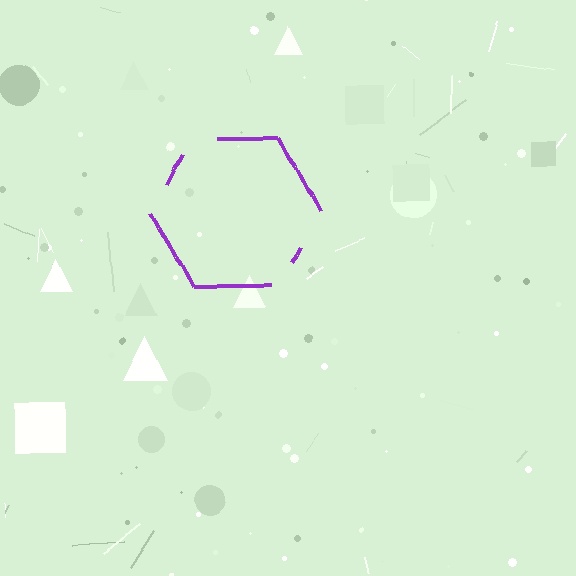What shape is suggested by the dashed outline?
The dashed outline suggests a hexagon.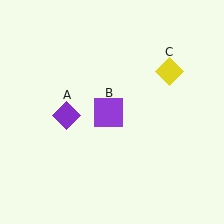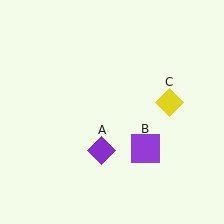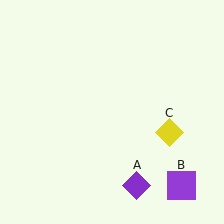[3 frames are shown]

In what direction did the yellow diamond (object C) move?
The yellow diamond (object C) moved down.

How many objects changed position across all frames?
3 objects changed position: purple diamond (object A), purple square (object B), yellow diamond (object C).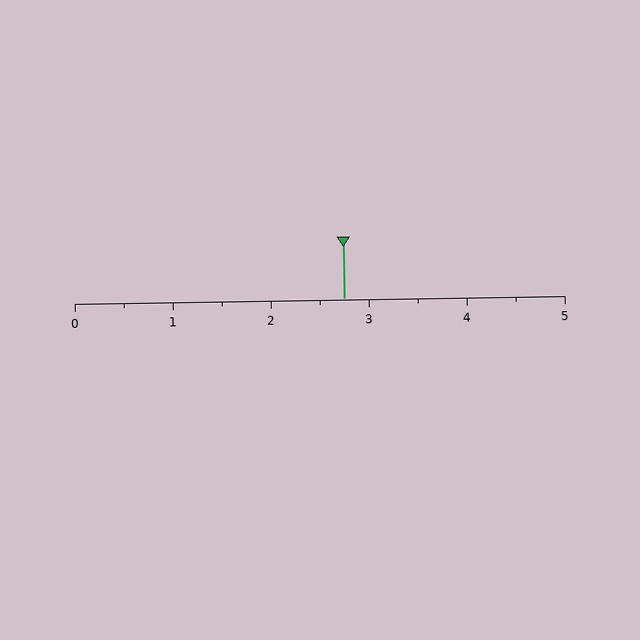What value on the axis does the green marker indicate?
The marker indicates approximately 2.8.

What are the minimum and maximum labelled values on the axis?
The axis runs from 0 to 5.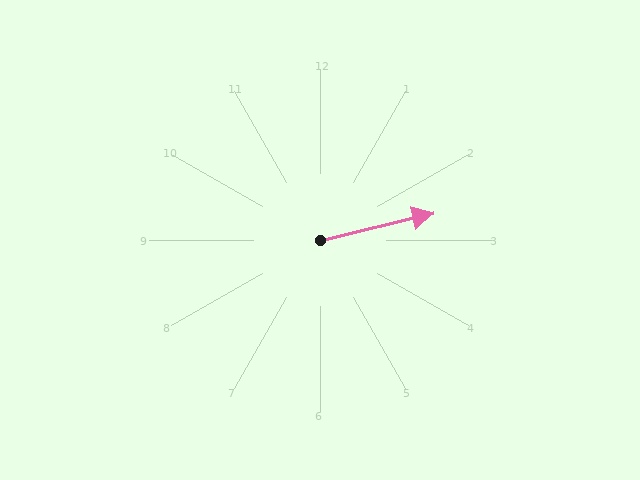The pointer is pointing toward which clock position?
Roughly 3 o'clock.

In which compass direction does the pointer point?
East.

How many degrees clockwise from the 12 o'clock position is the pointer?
Approximately 77 degrees.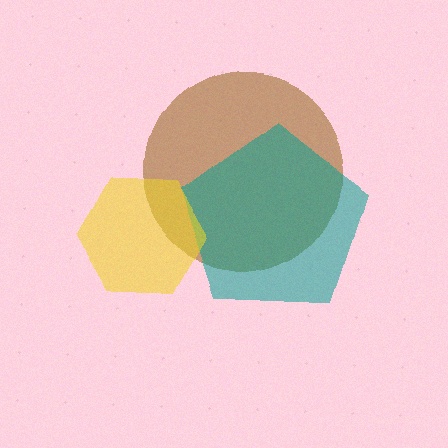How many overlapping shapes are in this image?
There are 3 overlapping shapes in the image.